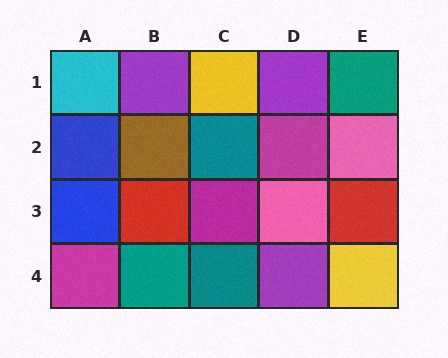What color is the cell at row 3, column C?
Magenta.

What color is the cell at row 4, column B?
Teal.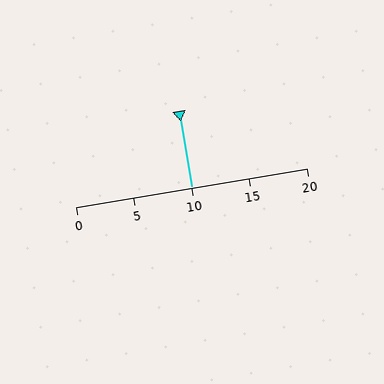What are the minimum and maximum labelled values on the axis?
The axis runs from 0 to 20.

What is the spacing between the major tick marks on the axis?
The major ticks are spaced 5 apart.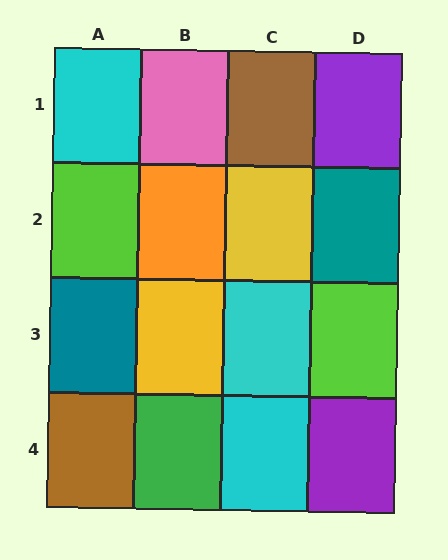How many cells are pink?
1 cell is pink.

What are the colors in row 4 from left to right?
Brown, green, cyan, purple.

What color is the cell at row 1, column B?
Pink.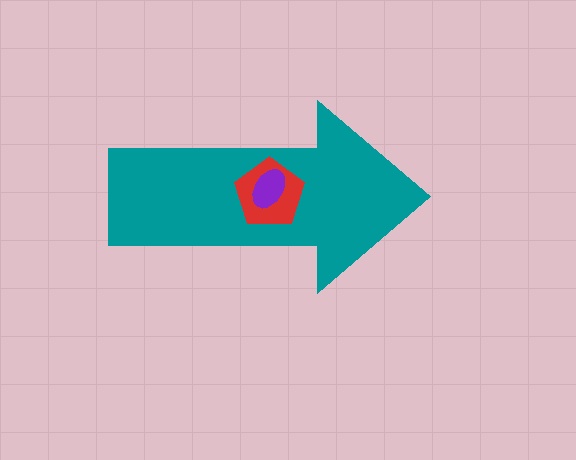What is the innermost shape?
The purple ellipse.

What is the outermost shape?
The teal arrow.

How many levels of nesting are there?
3.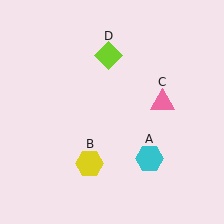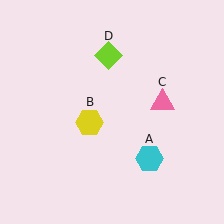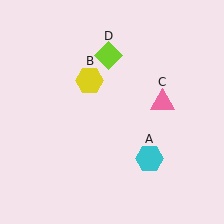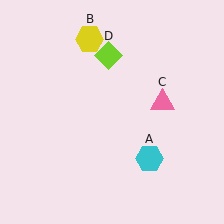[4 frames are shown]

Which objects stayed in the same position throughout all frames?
Cyan hexagon (object A) and pink triangle (object C) and lime diamond (object D) remained stationary.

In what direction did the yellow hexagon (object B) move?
The yellow hexagon (object B) moved up.